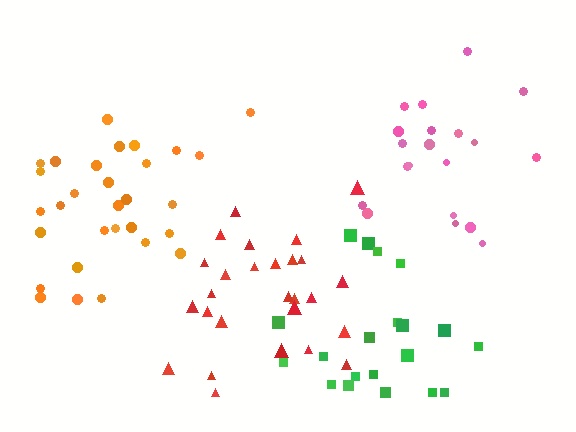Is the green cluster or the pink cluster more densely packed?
Pink.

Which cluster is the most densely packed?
Red.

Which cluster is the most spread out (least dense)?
Green.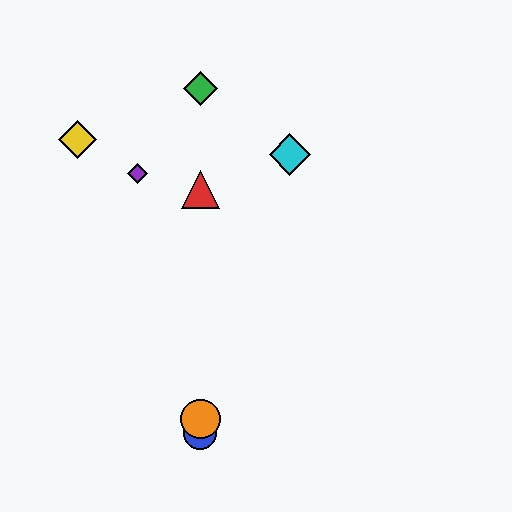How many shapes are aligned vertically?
4 shapes (the red triangle, the blue circle, the green diamond, the orange circle) are aligned vertically.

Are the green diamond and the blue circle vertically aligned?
Yes, both are at x≈200.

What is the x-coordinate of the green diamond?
The green diamond is at x≈200.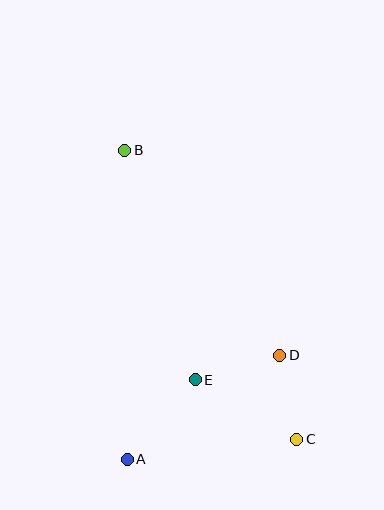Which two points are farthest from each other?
Points B and C are farthest from each other.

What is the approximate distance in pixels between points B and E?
The distance between B and E is approximately 240 pixels.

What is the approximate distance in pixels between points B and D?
The distance between B and D is approximately 257 pixels.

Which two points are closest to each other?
Points C and D are closest to each other.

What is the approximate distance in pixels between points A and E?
The distance between A and E is approximately 105 pixels.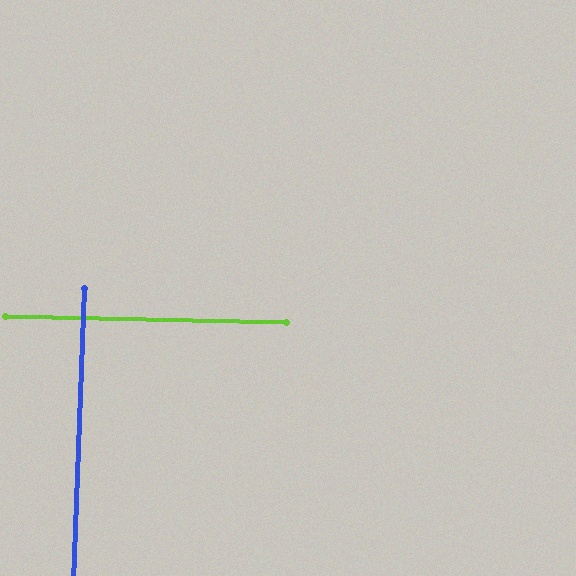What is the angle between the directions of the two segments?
Approximately 89 degrees.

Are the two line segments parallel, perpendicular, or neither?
Perpendicular — they meet at approximately 89°.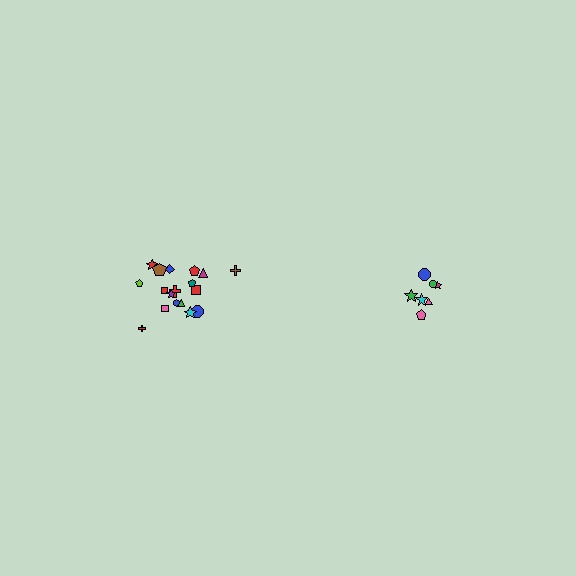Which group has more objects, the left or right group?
The left group.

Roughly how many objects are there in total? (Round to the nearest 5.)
Roughly 25 objects in total.